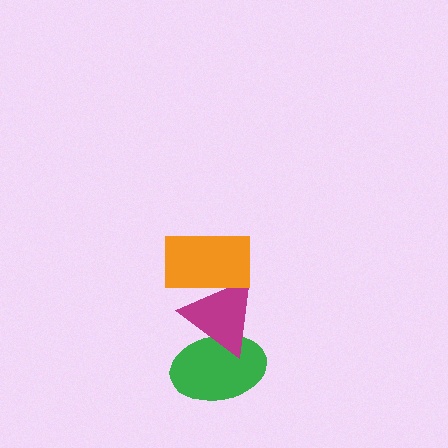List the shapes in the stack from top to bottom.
From top to bottom: the orange rectangle, the magenta triangle, the green ellipse.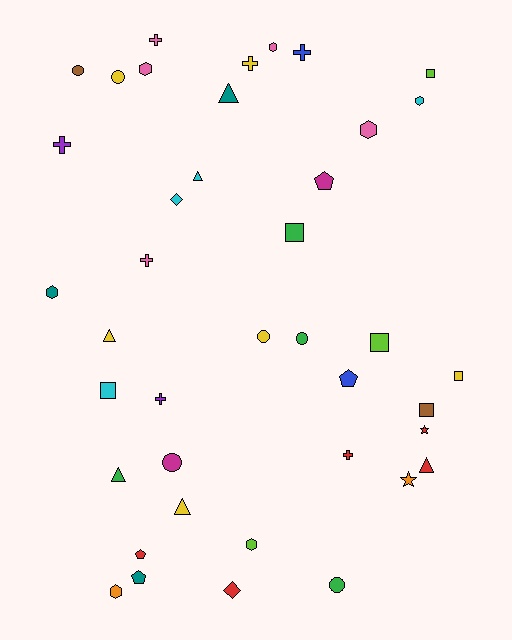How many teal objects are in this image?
There are 3 teal objects.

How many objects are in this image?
There are 40 objects.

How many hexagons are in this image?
There are 7 hexagons.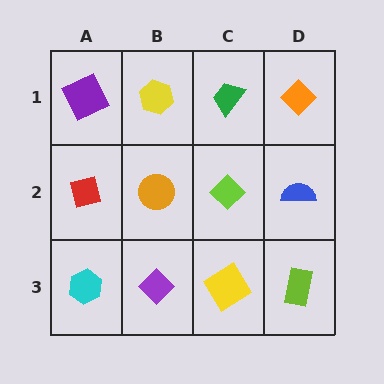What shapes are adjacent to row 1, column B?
An orange circle (row 2, column B), a purple square (row 1, column A), a green trapezoid (row 1, column C).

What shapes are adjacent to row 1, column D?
A blue semicircle (row 2, column D), a green trapezoid (row 1, column C).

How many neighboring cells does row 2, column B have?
4.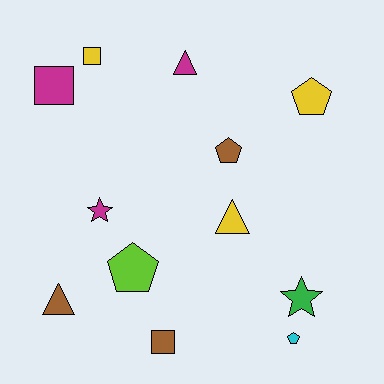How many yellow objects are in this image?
There are 3 yellow objects.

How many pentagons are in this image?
There are 4 pentagons.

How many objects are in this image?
There are 12 objects.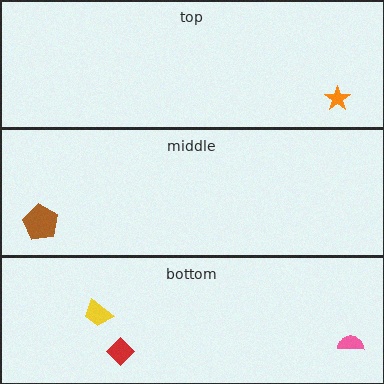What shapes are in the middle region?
The brown pentagon.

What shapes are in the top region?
The orange star.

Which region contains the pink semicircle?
The bottom region.